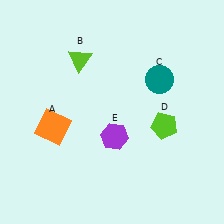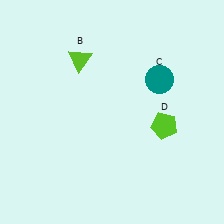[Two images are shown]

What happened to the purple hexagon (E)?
The purple hexagon (E) was removed in Image 2. It was in the bottom-right area of Image 1.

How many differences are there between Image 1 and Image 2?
There are 2 differences between the two images.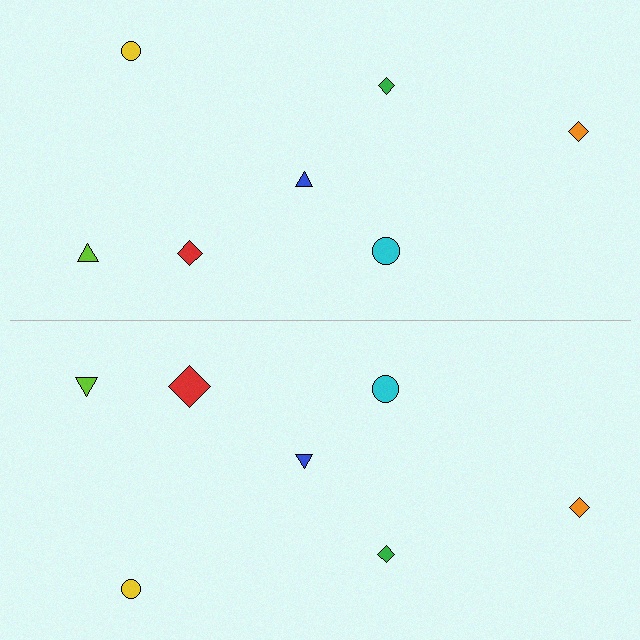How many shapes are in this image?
There are 14 shapes in this image.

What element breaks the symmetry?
The red diamond on the bottom side has a different size than its mirror counterpart.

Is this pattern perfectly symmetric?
No, the pattern is not perfectly symmetric. The red diamond on the bottom side has a different size than its mirror counterpart.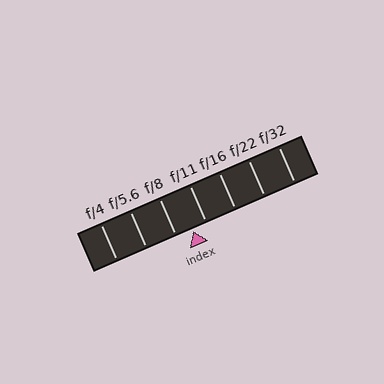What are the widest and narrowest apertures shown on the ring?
The widest aperture shown is f/4 and the narrowest is f/32.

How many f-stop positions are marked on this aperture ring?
There are 7 f-stop positions marked.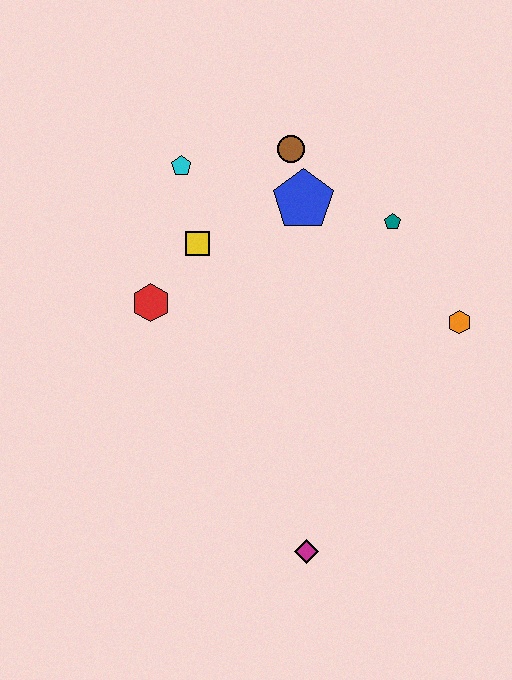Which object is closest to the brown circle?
The blue pentagon is closest to the brown circle.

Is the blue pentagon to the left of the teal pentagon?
Yes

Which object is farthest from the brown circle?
The magenta diamond is farthest from the brown circle.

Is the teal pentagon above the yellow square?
Yes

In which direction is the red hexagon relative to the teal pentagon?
The red hexagon is to the left of the teal pentagon.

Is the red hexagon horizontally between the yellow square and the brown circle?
No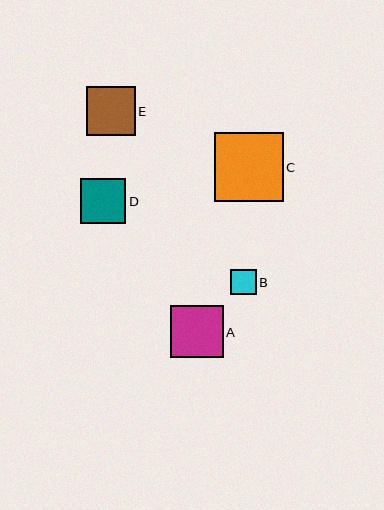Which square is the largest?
Square C is the largest with a size of approximately 69 pixels.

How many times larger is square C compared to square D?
Square C is approximately 1.5 times the size of square D.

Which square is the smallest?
Square B is the smallest with a size of approximately 26 pixels.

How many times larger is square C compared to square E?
Square C is approximately 1.4 times the size of square E.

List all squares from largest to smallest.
From largest to smallest: C, A, E, D, B.